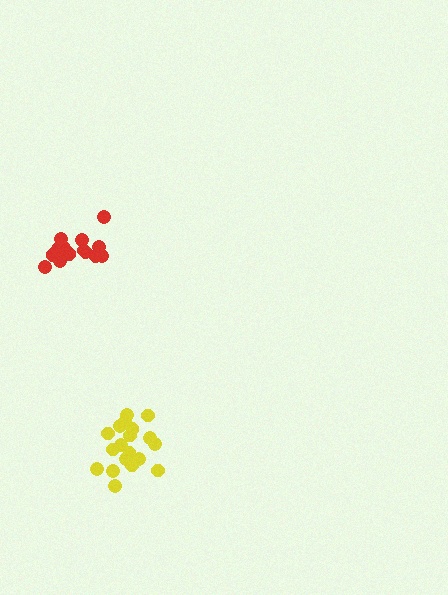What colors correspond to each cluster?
The clusters are colored: yellow, red.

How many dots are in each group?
Group 1: 19 dots, Group 2: 15 dots (34 total).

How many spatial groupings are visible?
There are 2 spatial groupings.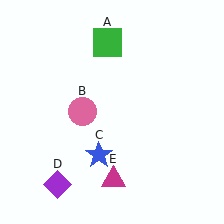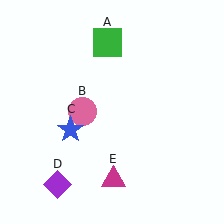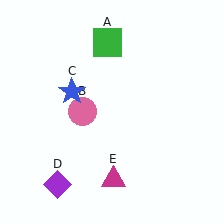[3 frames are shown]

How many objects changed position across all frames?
1 object changed position: blue star (object C).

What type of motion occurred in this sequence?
The blue star (object C) rotated clockwise around the center of the scene.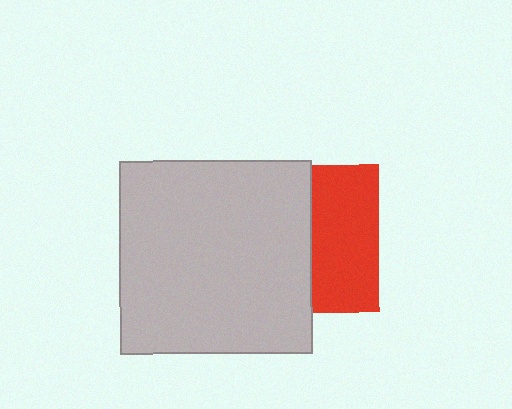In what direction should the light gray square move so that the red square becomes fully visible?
The light gray square should move left. That is the shortest direction to clear the overlap and leave the red square fully visible.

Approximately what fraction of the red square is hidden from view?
Roughly 55% of the red square is hidden behind the light gray square.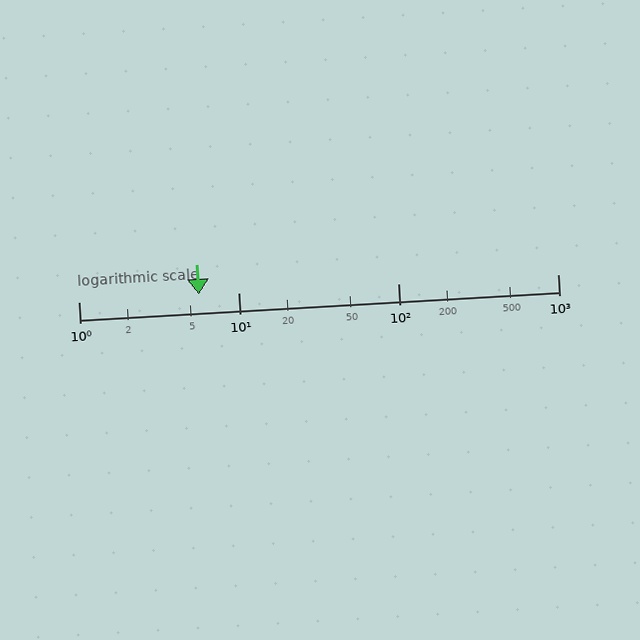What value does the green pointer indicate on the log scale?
The pointer indicates approximately 5.7.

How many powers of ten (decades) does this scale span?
The scale spans 3 decades, from 1 to 1000.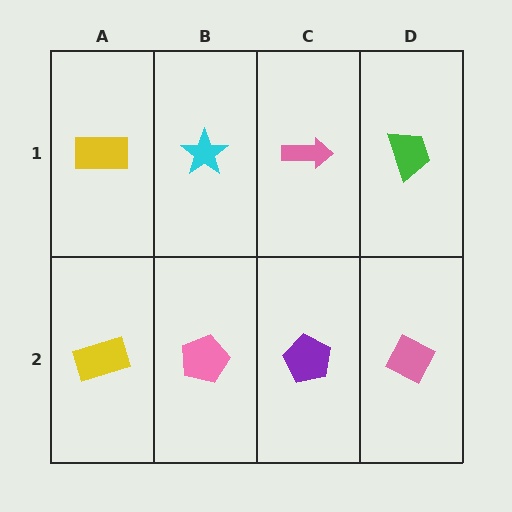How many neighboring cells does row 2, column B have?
3.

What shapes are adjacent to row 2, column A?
A yellow rectangle (row 1, column A), a pink pentagon (row 2, column B).